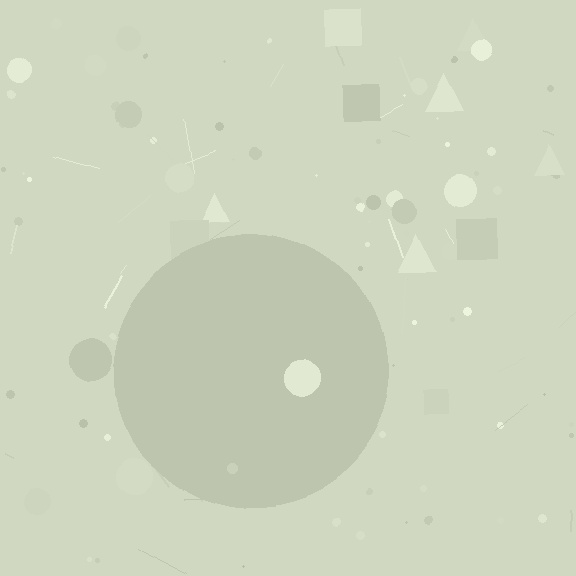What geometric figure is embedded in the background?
A circle is embedded in the background.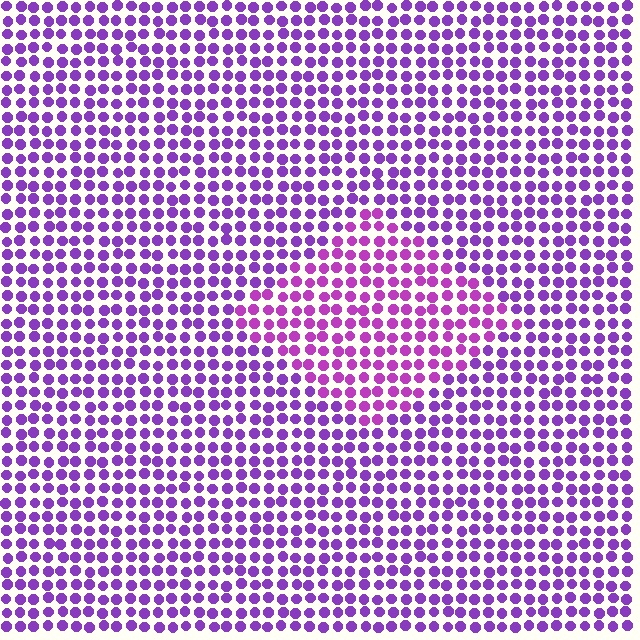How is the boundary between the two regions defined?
The boundary is defined purely by a slight shift in hue (about 24 degrees). Spacing, size, and orientation are identical on both sides.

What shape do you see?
I see a diamond.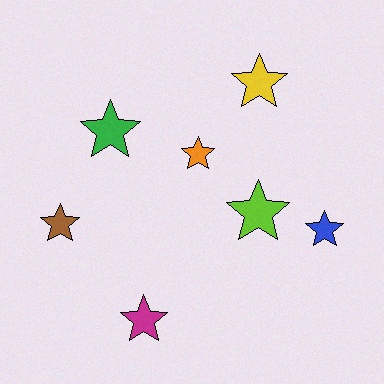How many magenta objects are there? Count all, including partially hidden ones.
There is 1 magenta object.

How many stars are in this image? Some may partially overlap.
There are 7 stars.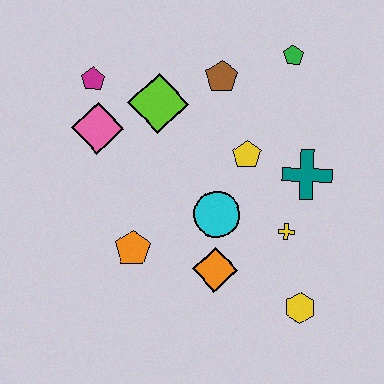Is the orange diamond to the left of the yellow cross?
Yes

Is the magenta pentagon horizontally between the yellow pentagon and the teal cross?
No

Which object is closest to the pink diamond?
The magenta pentagon is closest to the pink diamond.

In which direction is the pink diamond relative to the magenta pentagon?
The pink diamond is below the magenta pentagon.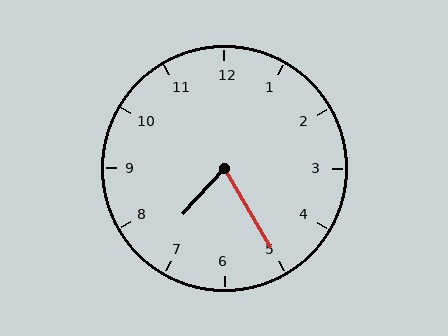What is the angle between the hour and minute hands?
Approximately 72 degrees.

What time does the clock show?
7:25.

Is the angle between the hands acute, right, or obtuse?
It is acute.